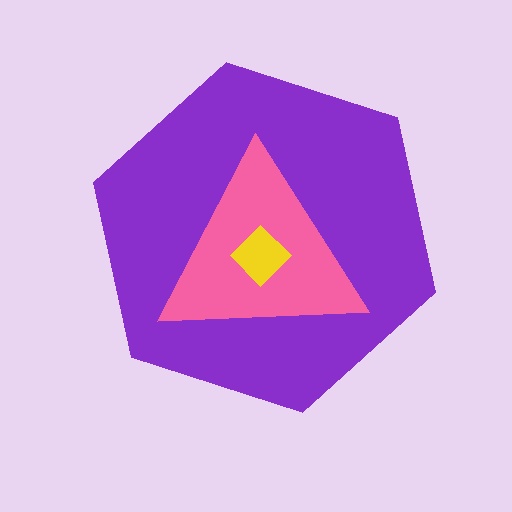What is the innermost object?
The yellow diamond.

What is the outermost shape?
The purple hexagon.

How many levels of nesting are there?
3.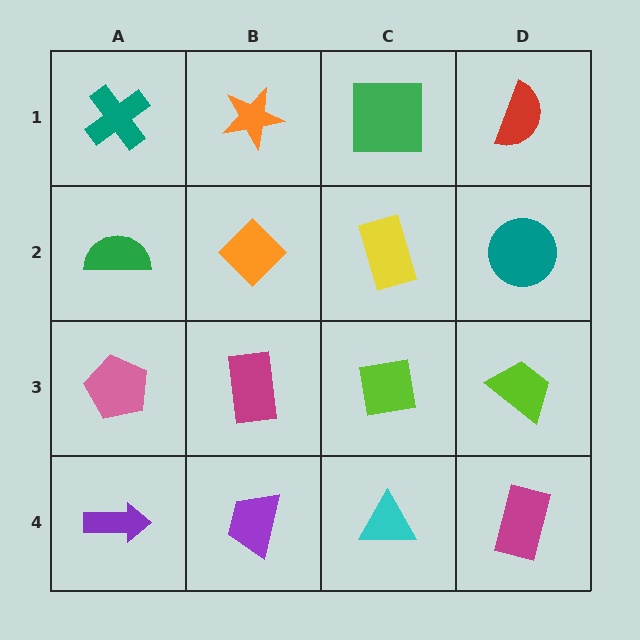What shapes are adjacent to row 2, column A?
A teal cross (row 1, column A), a pink pentagon (row 3, column A), an orange diamond (row 2, column B).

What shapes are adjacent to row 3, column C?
A yellow rectangle (row 2, column C), a cyan triangle (row 4, column C), a magenta rectangle (row 3, column B), a lime trapezoid (row 3, column D).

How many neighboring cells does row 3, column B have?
4.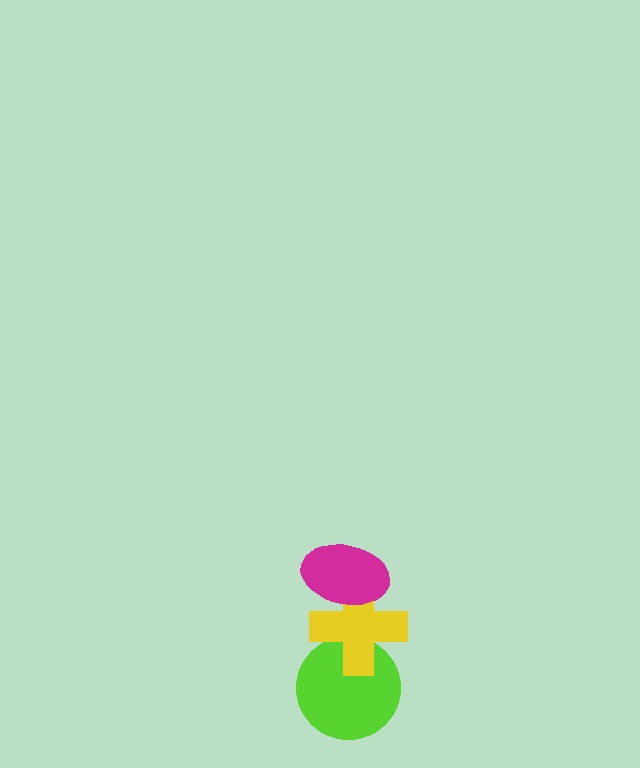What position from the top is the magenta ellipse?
The magenta ellipse is 1st from the top.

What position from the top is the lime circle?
The lime circle is 3rd from the top.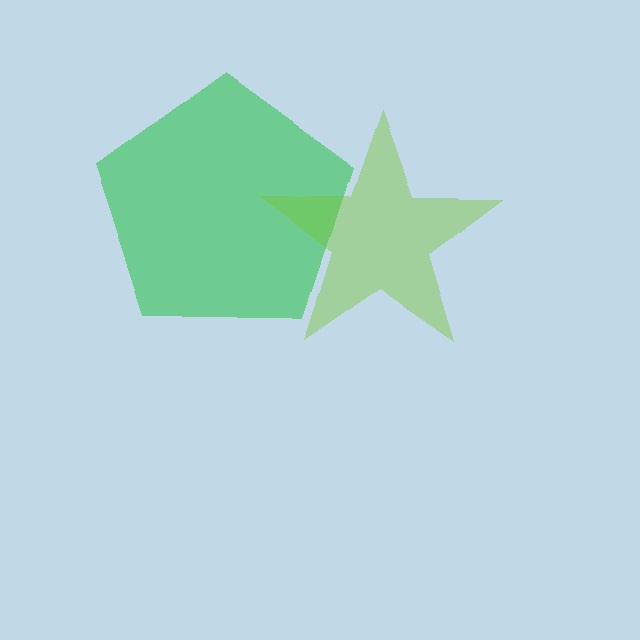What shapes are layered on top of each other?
The layered shapes are: a green pentagon, a lime star.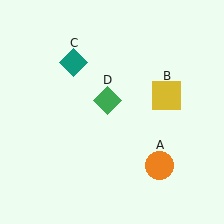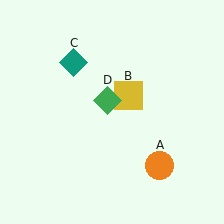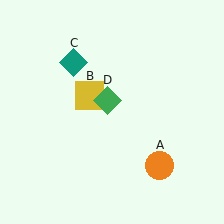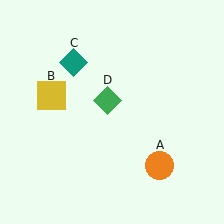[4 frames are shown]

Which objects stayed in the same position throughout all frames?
Orange circle (object A) and teal diamond (object C) and green diamond (object D) remained stationary.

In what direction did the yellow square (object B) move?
The yellow square (object B) moved left.